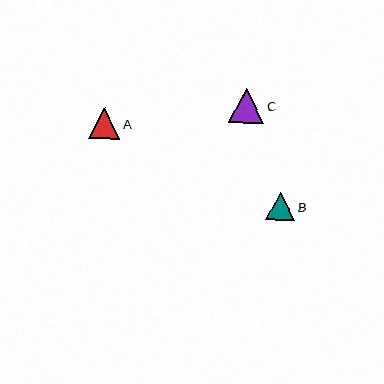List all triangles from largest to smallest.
From largest to smallest: C, A, B.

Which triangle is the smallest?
Triangle B is the smallest with a size of approximately 28 pixels.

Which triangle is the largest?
Triangle C is the largest with a size of approximately 35 pixels.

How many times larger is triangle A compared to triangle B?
Triangle A is approximately 1.1 times the size of triangle B.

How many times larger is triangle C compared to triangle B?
Triangle C is approximately 1.2 times the size of triangle B.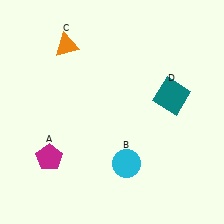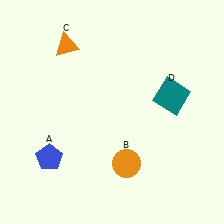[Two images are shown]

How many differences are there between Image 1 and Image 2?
There are 2 differences between the two images.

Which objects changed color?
A changed from magenta to blue. B changed from cyan to orange.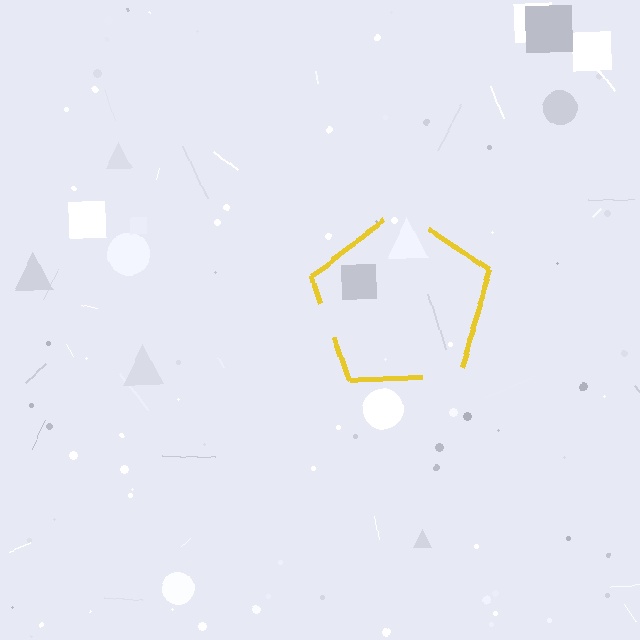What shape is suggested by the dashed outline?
The dashed outline suggests a pentagon.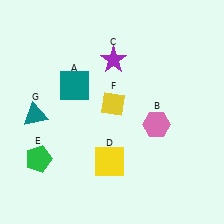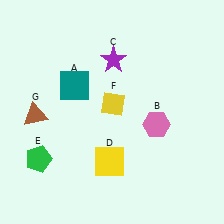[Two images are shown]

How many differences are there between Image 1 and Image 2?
There is 1 difference between the two images.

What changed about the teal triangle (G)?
In Image 1, G is teal. In Image 2, it changed to brown.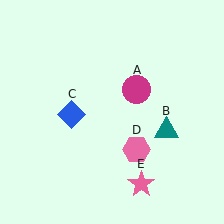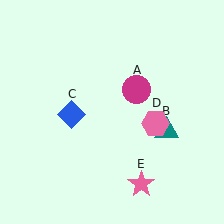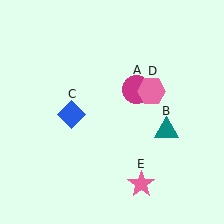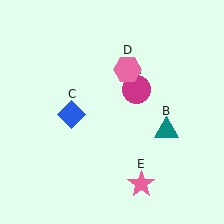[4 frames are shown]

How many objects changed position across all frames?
1 object changed position: pink hexagon (object D).